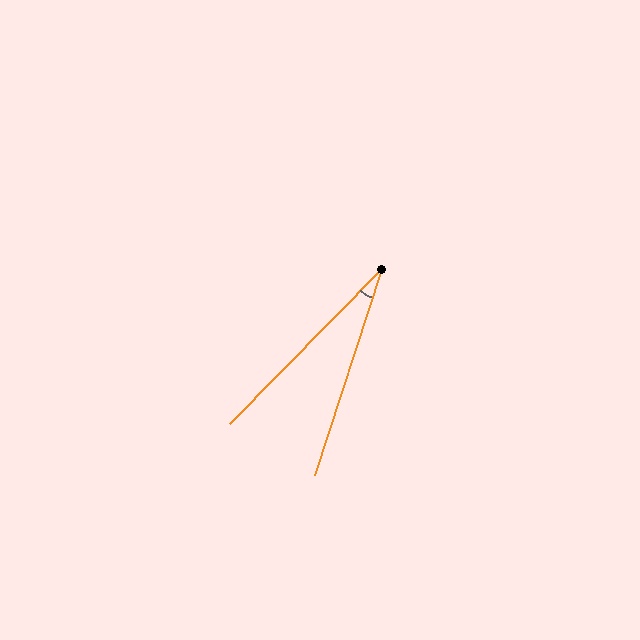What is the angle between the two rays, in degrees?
Approximately 27 degrees.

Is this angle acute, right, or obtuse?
It is acute.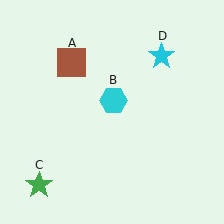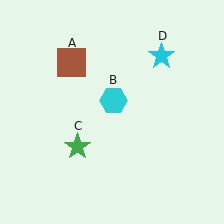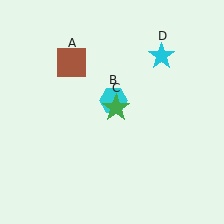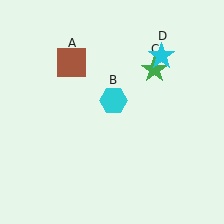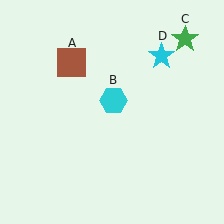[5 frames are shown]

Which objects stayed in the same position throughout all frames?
Brown square (object A) and cyan hexagon (object B) and cyan star (object D) remained stationary.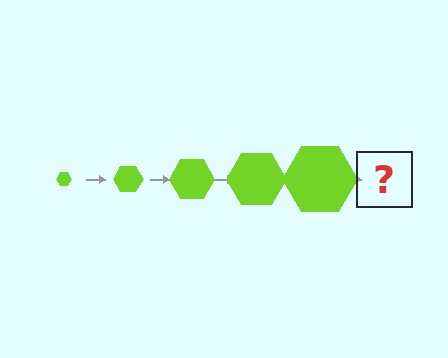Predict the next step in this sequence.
The next step is a lime hexagon, larger than the previous one.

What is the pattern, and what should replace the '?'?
The pattern is that the hexagon gets progressively larger each step. The '?' should be a lime hexagon, larger than the previous one.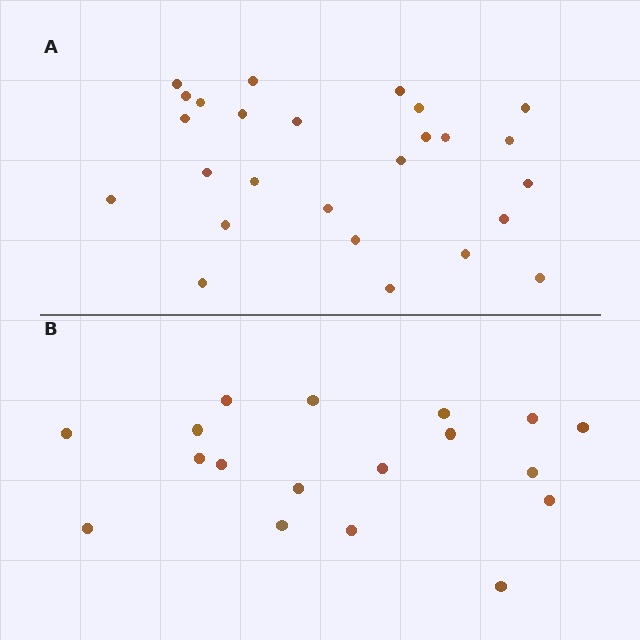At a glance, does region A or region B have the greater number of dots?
Region A (the top region) has more dots.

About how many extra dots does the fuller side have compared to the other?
Region A has roughly 8 or so more dots than region B.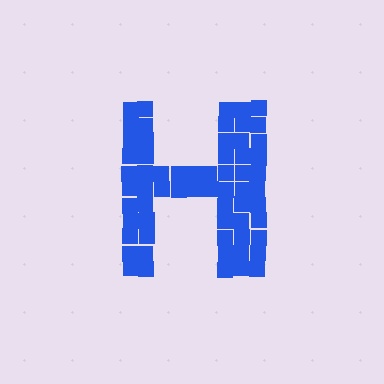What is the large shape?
The large shape is the letter H.